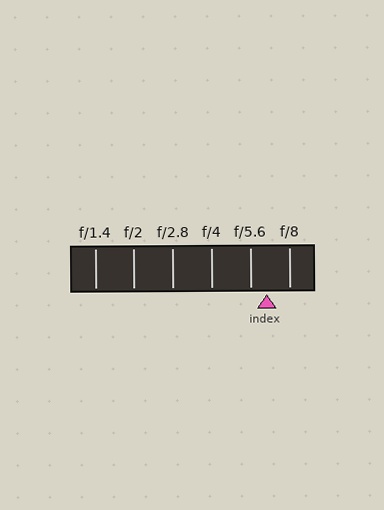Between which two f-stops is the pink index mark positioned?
The index mark is between f/5.6 and f/8.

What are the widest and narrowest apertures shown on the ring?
The widest aperture shown is f/1.4 and the narrowest is f/8.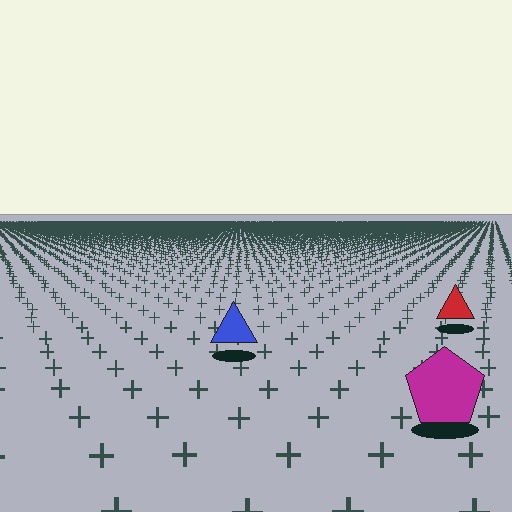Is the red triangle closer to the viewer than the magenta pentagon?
No. The magenta pentagon is closer — you can tell from the texture gradient: the ground texture is coarser near it.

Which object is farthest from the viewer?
The red triangle is farthest from the viewer. It appears smaller and the ground texture around it is denser.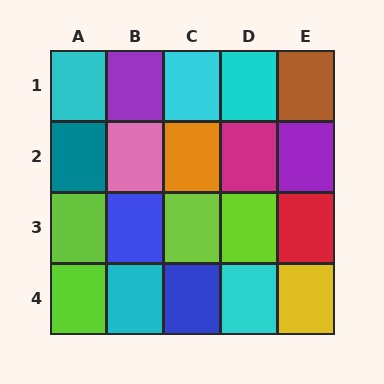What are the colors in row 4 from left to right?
Lime, cyan, blue, cyan, yellow.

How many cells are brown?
1 cell is brown.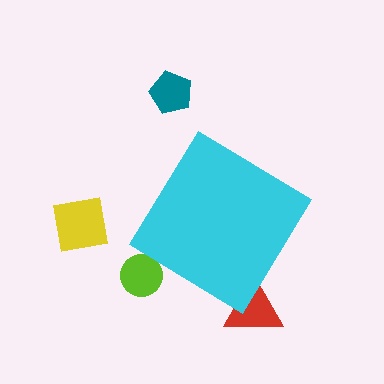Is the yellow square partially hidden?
No, the yellow square is fully visible.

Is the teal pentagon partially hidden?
No, the teal pentagon is fully visible.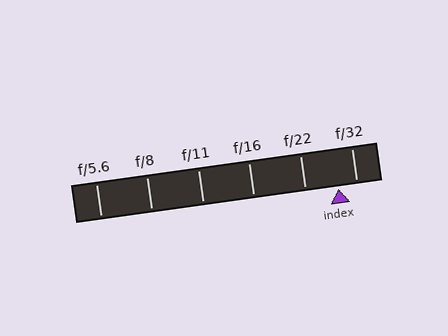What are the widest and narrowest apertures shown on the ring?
The widest aperture shown is f/5.6 and the narrowest is f/32.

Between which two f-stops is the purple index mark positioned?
The index mark is between f/22 and f/32.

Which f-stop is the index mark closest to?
The index mark is closest to f/32.